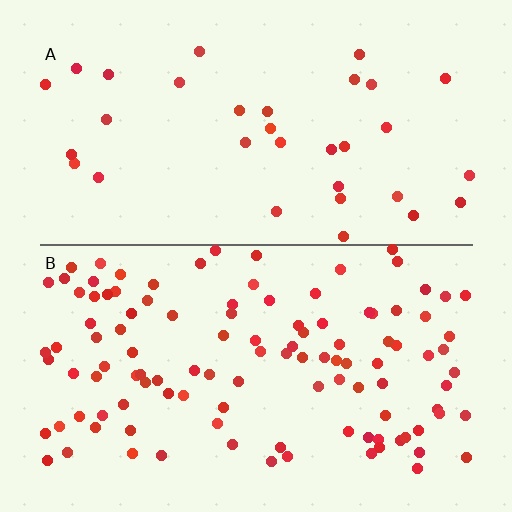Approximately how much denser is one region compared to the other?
Approximately 3.3× — region B over region A.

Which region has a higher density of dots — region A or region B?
B (the bottom).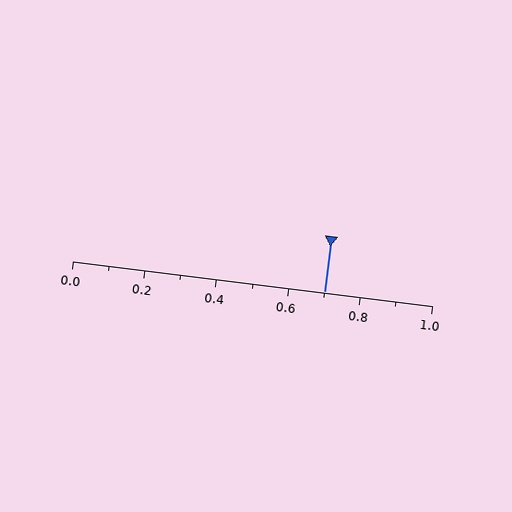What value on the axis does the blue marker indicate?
The marker indicates approximately 0.7.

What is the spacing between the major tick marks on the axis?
The major ticks are spaced 0.2 apart.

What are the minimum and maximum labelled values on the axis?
The axis runs from 0.0 to 1.0.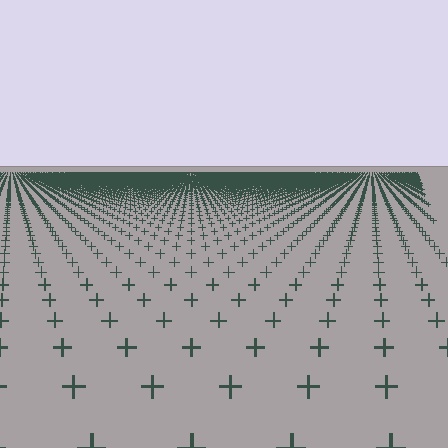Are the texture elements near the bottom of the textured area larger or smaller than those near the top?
Larger. Near the bottom, elements are closer to the viewer and appear at a bigger on-screen size.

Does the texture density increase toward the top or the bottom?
Density increases toward the top.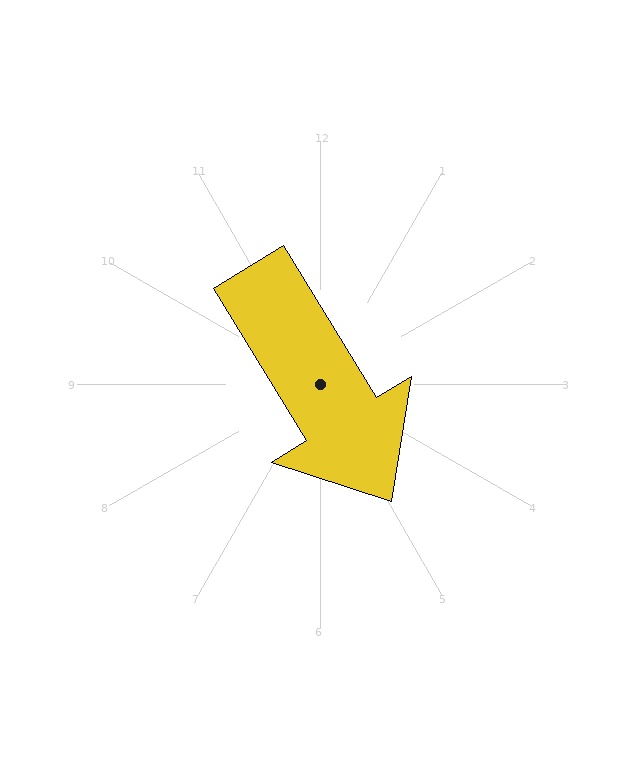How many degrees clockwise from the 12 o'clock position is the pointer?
Approximately 149 degrees.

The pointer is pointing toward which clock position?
Roughly 5 o'clock.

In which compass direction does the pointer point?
Southeast.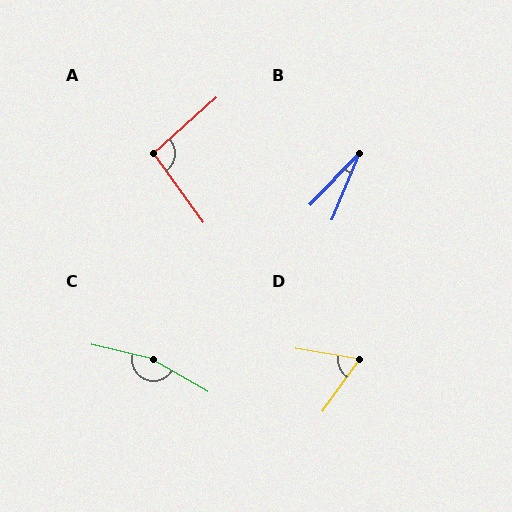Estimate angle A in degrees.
Approximately 96 degrees.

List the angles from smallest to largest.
B (21°), D (64°), A (96°), C (163°).